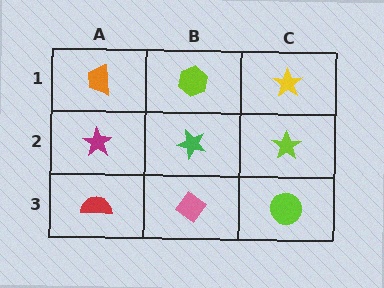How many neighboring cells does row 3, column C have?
2.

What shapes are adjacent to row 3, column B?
A green star (row 2, column B), a red semicircle (row 3, column A), a lime circle (row 3, column C).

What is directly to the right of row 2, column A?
A green star.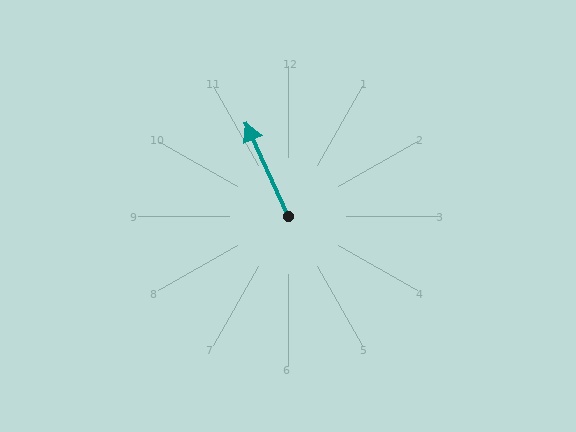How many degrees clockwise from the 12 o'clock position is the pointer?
Approximately 335 degrees.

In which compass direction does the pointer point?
Northwest.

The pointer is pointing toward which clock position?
Roughly 11 o'clock.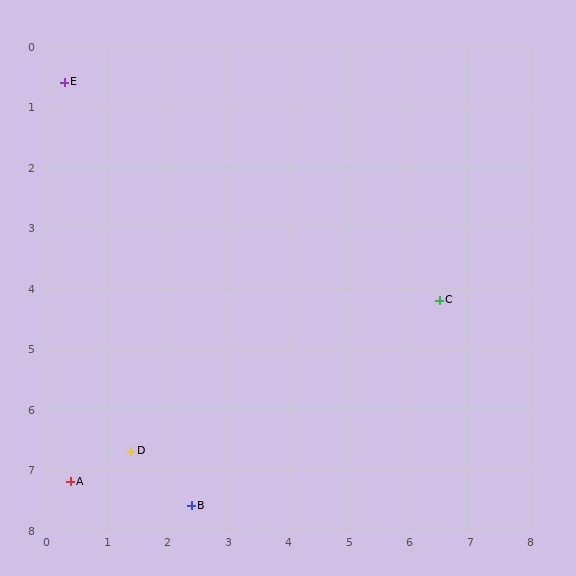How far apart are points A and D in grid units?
Points A and D are about 1.1 grid units apart.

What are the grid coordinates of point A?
Point A is at approximately (0.4, 7.2).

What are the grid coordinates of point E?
Point E is at approximately (0.3, 0.6).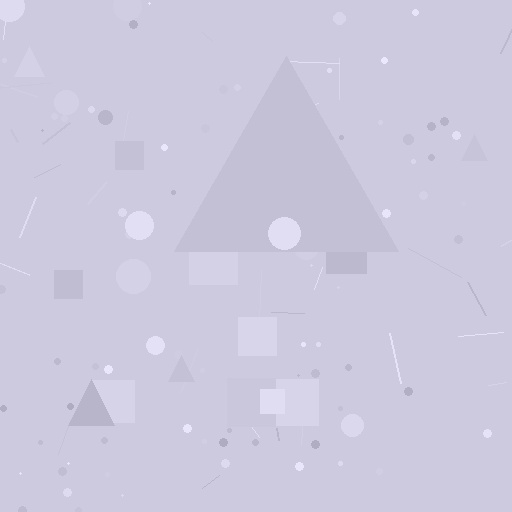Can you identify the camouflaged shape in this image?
The camouflaged shape is a triangle.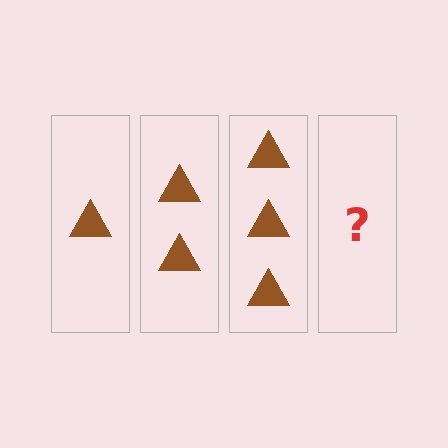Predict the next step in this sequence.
The next step is 4 triangles.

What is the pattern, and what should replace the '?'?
The pattern is that each step adds one more triangle. The '?' should be 4 triangles.